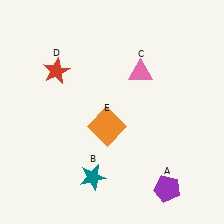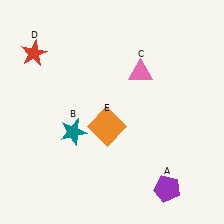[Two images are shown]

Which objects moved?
The objects that moved are: the teal star (B), the red star (D).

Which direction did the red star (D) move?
The red star (D) moved left.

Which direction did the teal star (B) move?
The teal star (B) moved up.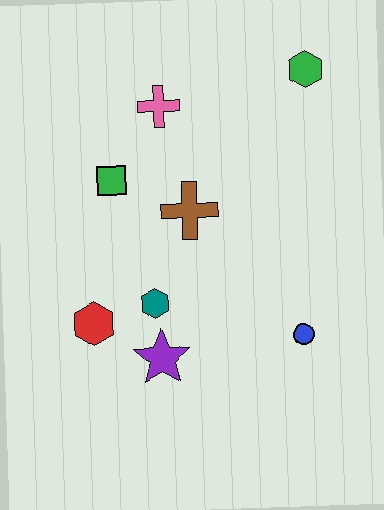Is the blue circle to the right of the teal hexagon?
Yes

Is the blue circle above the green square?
No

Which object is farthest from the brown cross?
The green hexagon is farthest from the brown cross.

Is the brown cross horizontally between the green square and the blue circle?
Yes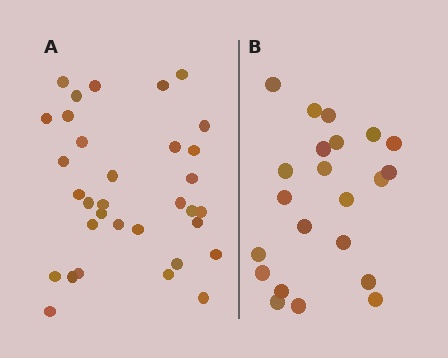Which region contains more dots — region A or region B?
Region A (the left region) has more dots.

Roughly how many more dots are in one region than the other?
Region A has roughly 12 or so more dots than region B.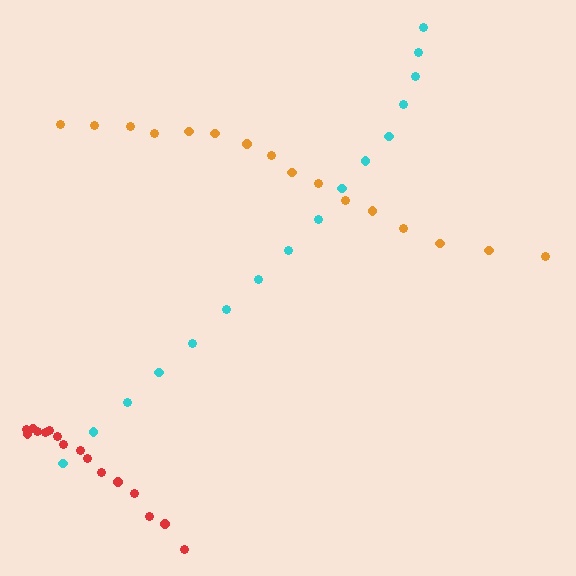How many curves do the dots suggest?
There are 3 distinct paths.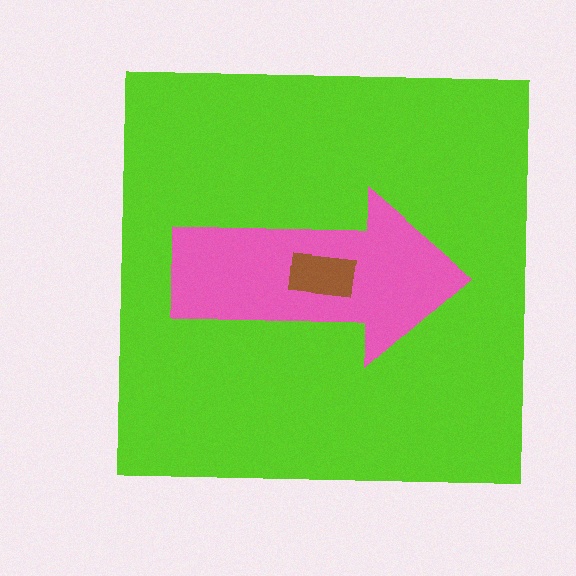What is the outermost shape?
The lime square.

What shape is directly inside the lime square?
The pink arrow.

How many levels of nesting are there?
3.